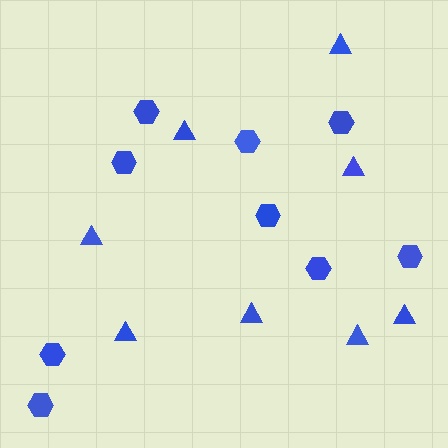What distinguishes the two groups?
There are 2 groups: one group of triangles (8) and one group of hexagons (9).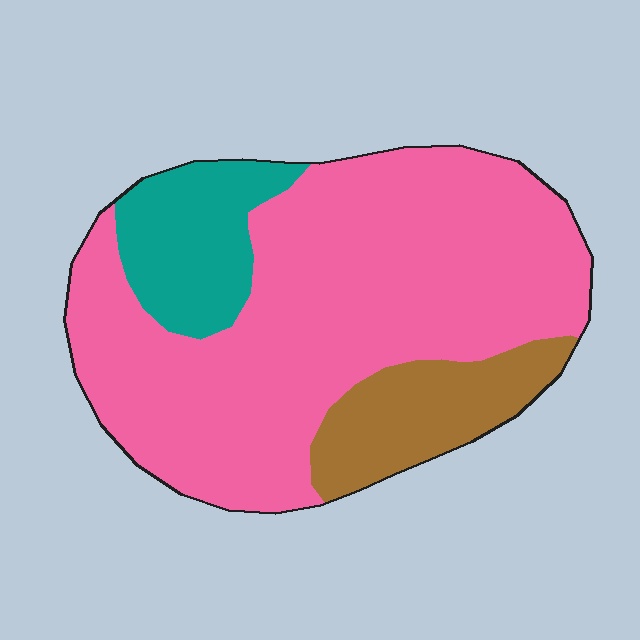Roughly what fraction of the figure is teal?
Teal covers 14% of the figure.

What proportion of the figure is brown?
Brown covers about 15% of the figure.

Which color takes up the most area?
Pink, at roughly 70%.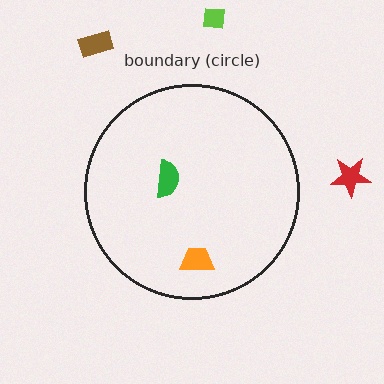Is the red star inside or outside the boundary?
Outside.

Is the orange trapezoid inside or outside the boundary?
Inside.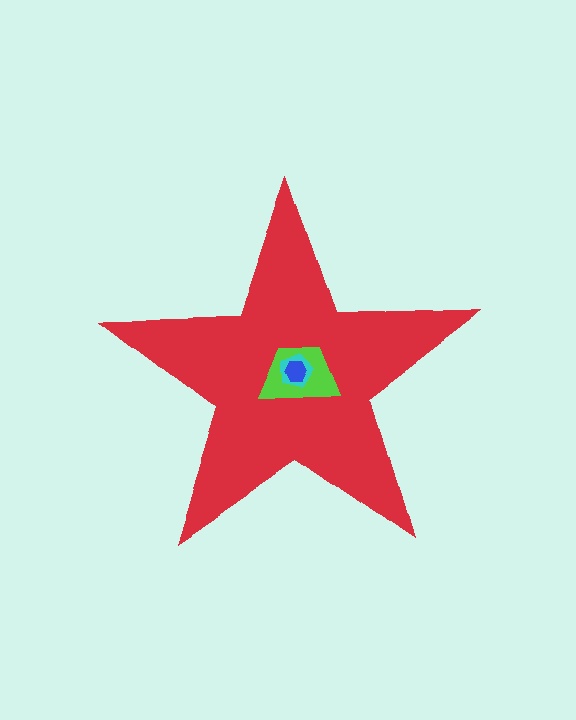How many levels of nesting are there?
4.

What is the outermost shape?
The red star.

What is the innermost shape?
The blue hexagon.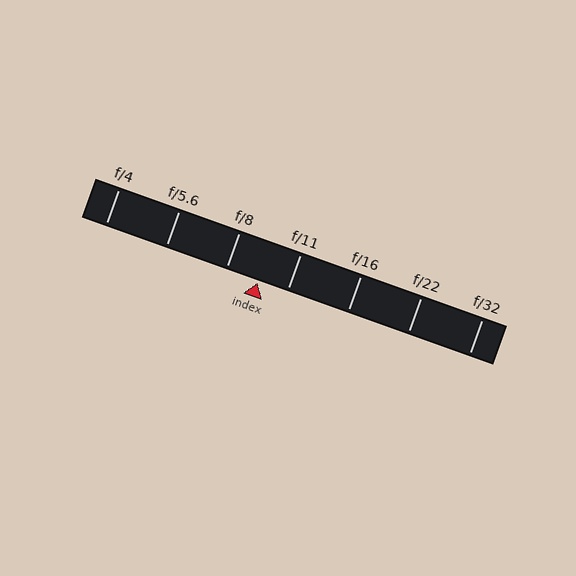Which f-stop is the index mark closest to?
The index mark is closest to f/11.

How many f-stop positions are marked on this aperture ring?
There are 7 f-stop positions marked.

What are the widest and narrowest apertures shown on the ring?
The widest aperture shown is f/4 and the narrowest is f/32.